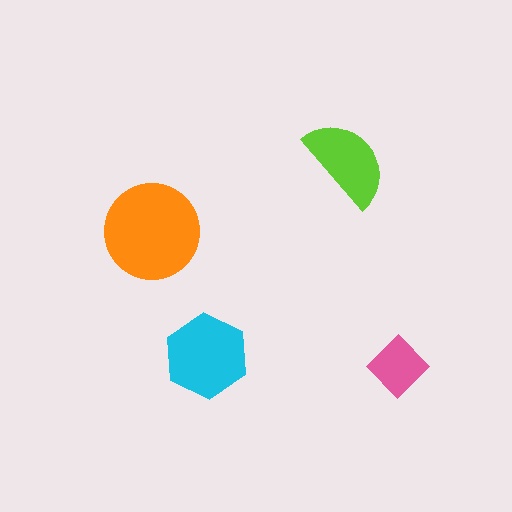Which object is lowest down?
The pink diamond is bottommost.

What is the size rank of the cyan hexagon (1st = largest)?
2nd.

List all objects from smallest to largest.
The pink diamond, the lime semicircle, the cyan hexagon, the orange circle.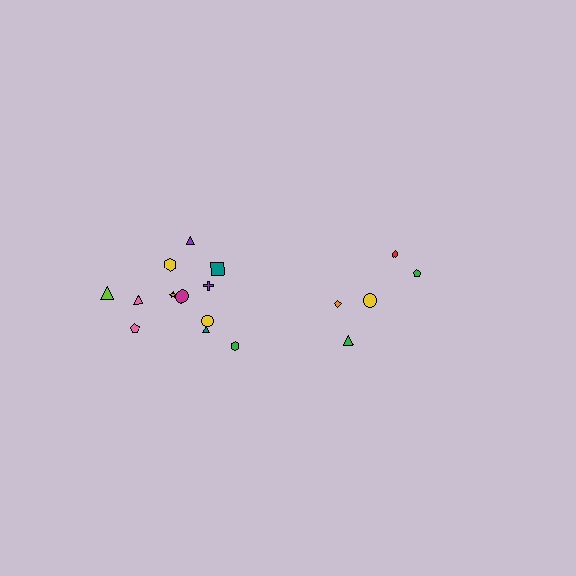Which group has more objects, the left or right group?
The left group.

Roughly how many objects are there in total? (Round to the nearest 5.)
Roughly 15 objects in total.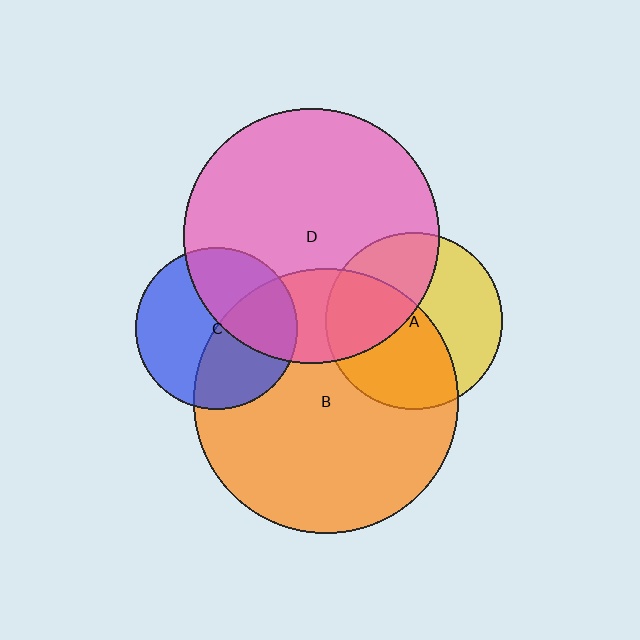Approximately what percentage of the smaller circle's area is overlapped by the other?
Approximately 40%.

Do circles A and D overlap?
Yes.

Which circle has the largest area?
Circle B (orange).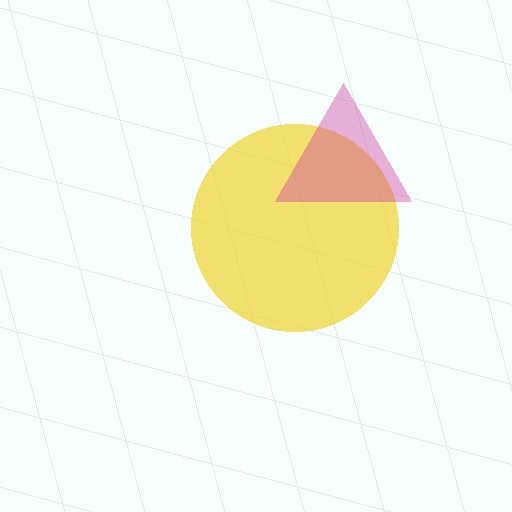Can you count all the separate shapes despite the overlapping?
Yes, there are 2 separate shapes.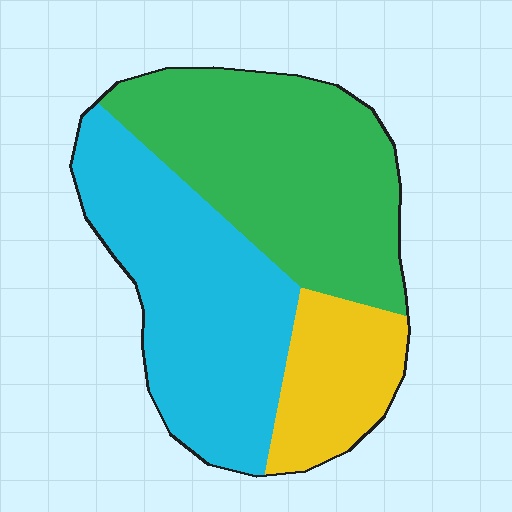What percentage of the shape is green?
Green takes up about two fifths (2/5) of the shape.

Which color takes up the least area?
Yellow, at roughly 15%.